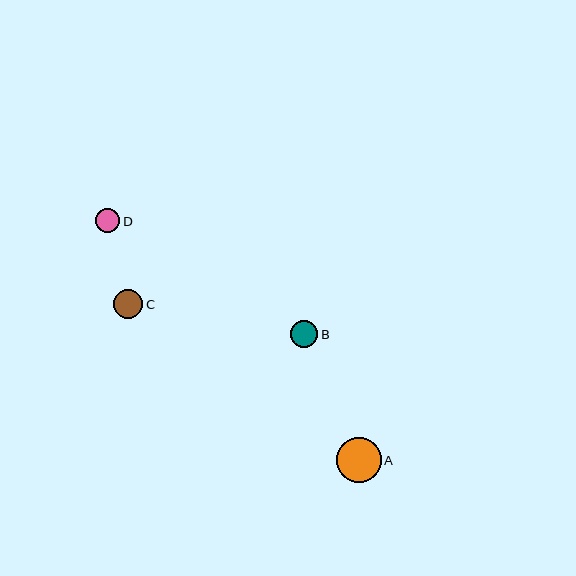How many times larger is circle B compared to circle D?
Circle B is approximately 1.1 times the size of circle D.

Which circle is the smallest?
Circle D is the smallest with a size of approximately 24 pixels.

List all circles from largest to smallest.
From largest to smallest: A, C, B, D.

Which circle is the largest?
Circle A is the largest with a size of approximately 45 pixels.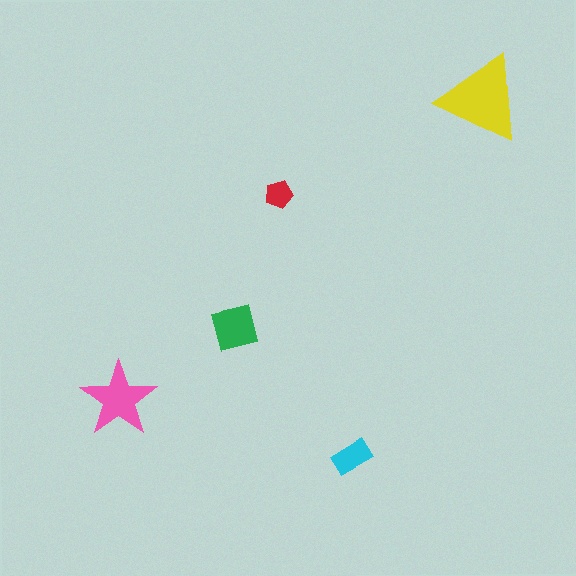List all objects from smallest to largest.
The red pentagon, the cyan rectangle, the green square, the pink star, the yellow triangle.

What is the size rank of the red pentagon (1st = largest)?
5th.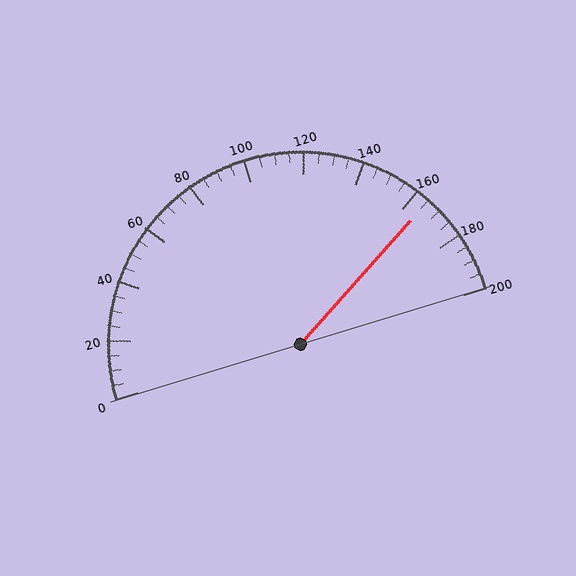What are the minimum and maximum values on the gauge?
The gauge ranges from 0 to 200.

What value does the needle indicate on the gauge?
The needle indicates approximately 165.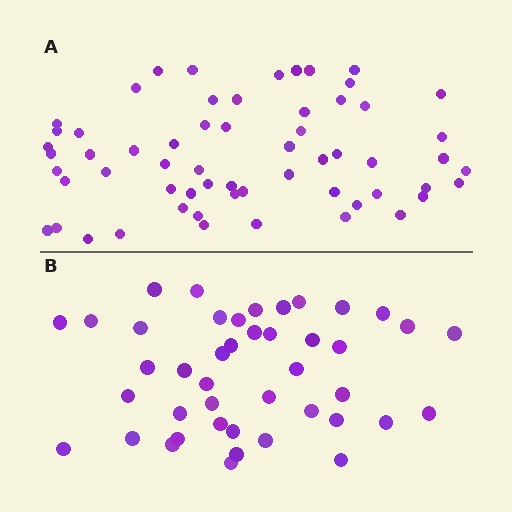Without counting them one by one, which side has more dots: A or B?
Region A (the top region) has more dots.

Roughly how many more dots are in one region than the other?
Region A has approximately 15 more dots than region B.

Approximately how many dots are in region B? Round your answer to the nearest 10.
About 40 dots. (The exact count is 43, which rounds to 40.)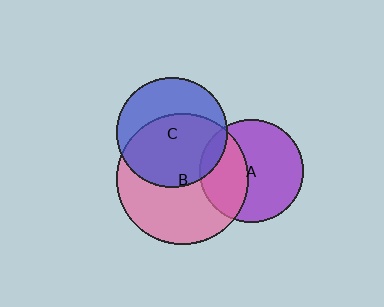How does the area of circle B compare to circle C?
Approximately 1.4 times.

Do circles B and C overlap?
Yes.